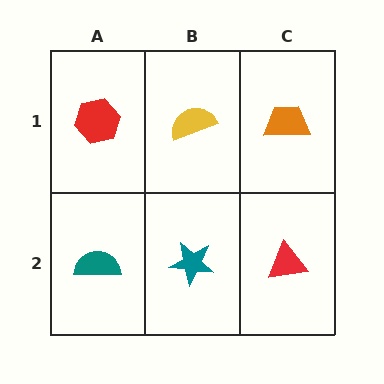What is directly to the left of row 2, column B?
A teal semicircle.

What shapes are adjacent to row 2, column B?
A yellow semicircle (row 1, column B), a teal semicircle (row 2, column A), a red triangle (row 2, column C).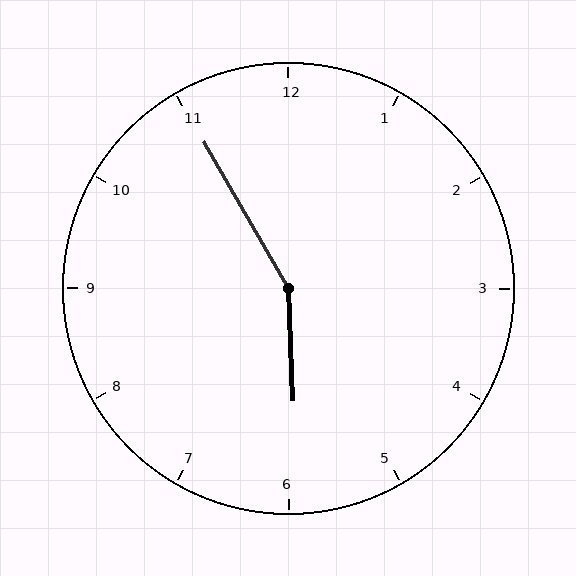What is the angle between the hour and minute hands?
Approximately 152 degrees.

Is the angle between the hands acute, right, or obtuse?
It is obtuse.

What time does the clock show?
5:55.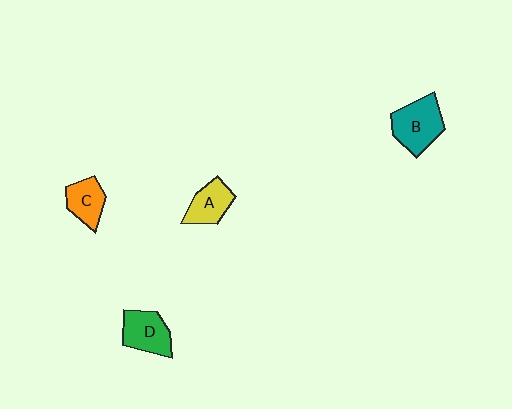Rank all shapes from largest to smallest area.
From largest to smallest: B (teal), D (green), A (yellow), C (orange).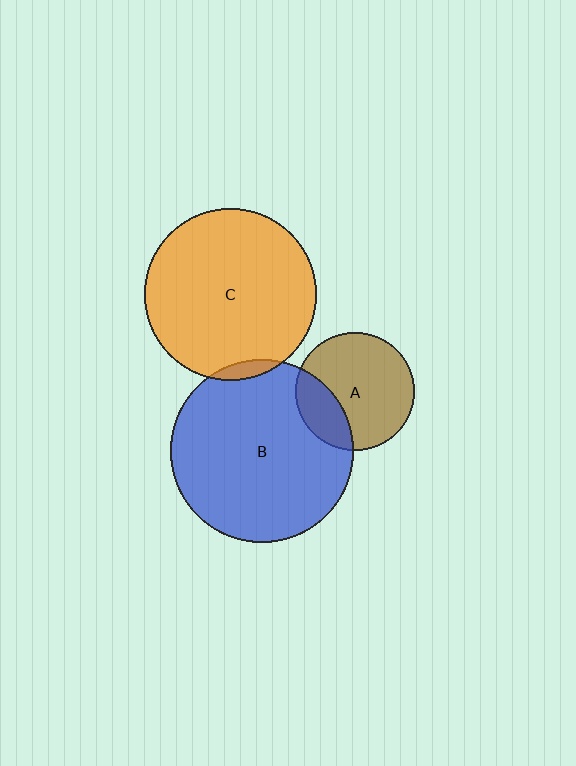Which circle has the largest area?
Circle B (blue).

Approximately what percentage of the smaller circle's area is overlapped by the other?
Approximately 25%.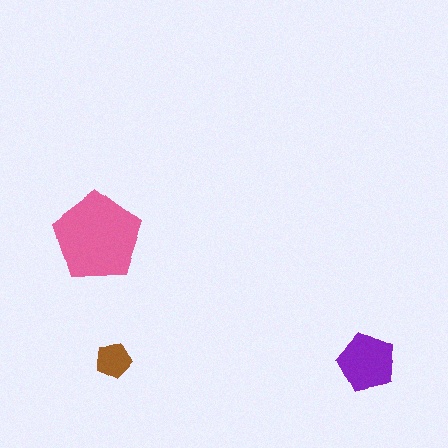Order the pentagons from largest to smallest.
the pink one, the purple one, the brown one.